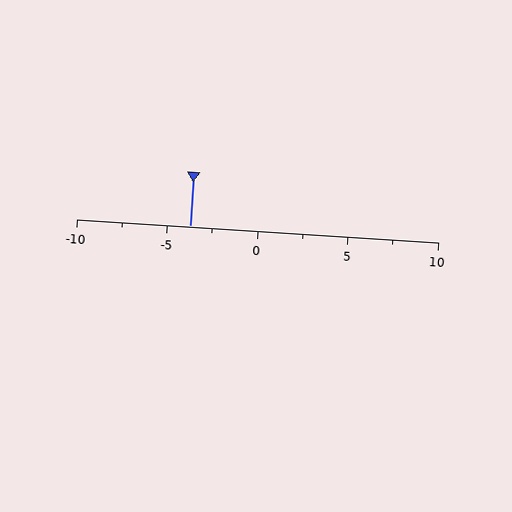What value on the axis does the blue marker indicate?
The marker indicates approximately -3.8.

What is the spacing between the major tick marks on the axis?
The major ticks are spaced 5 apart.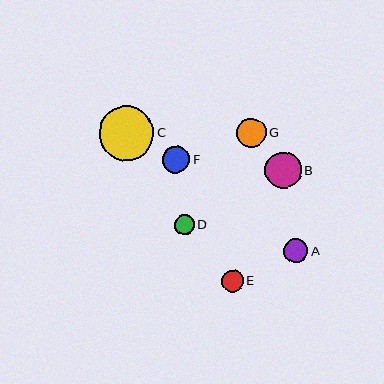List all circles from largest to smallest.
From largest to smallest: C, B, G, F, A, E, D.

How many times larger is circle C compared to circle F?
Circle C is approximately 2.1 times the size of circle F.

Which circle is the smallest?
Circle D is the smallest with a size of approximately 20 pixels.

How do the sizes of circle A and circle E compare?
Circle A and circle E are approximately the same size.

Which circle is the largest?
Circle C is the largest with a size of approximately 55 pixels.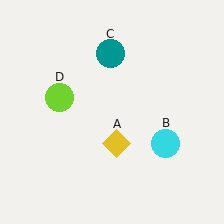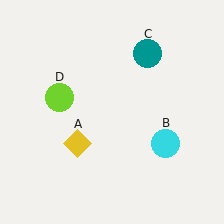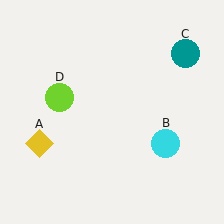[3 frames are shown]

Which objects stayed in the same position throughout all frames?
Cyan circle (object B) and lime circle (object D) remained stationary.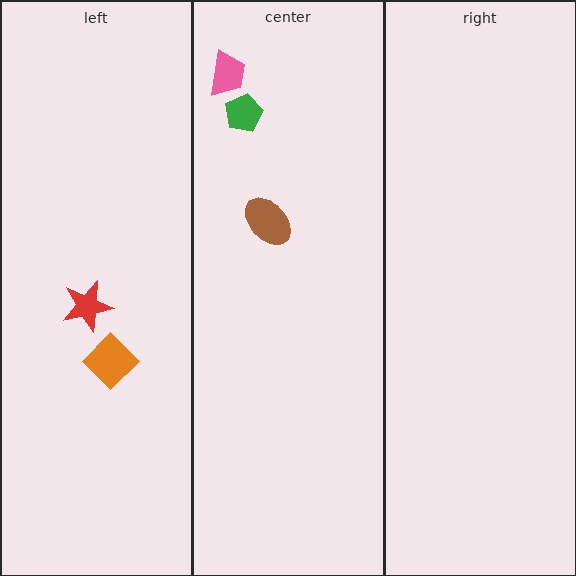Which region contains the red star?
The left region.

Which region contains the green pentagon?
The center region.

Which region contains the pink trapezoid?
The center region.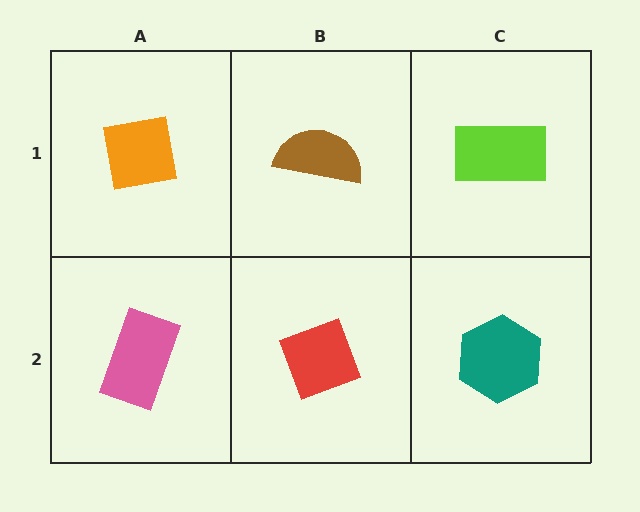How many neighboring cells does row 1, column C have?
2.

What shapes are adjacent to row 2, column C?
A lime rectangle (row 1, column C), a red diamond (row 2, column B).